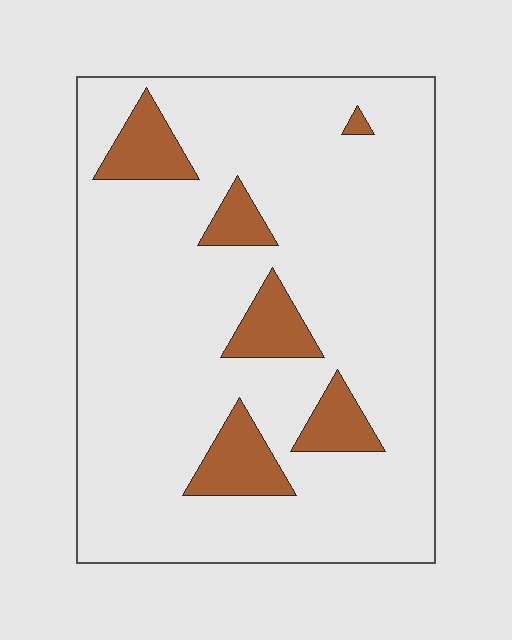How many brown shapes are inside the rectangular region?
6.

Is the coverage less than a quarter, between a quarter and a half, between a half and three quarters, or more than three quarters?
Less than a quarter.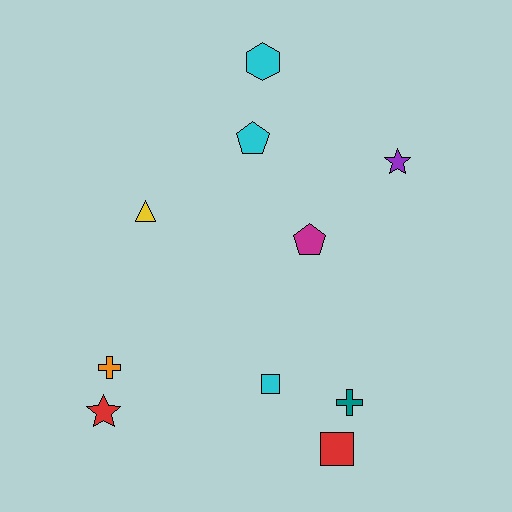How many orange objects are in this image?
There is 1 orange object.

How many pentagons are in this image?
There are 2 pentagons.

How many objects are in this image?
There are 10 objects.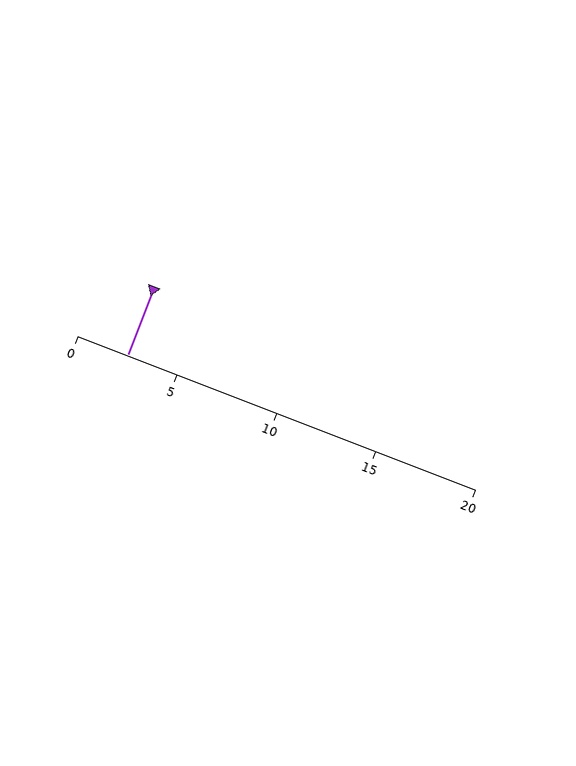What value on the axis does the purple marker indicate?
The marker indicates approximately 2.5.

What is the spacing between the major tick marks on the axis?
The major ticks are spaced 5 apart.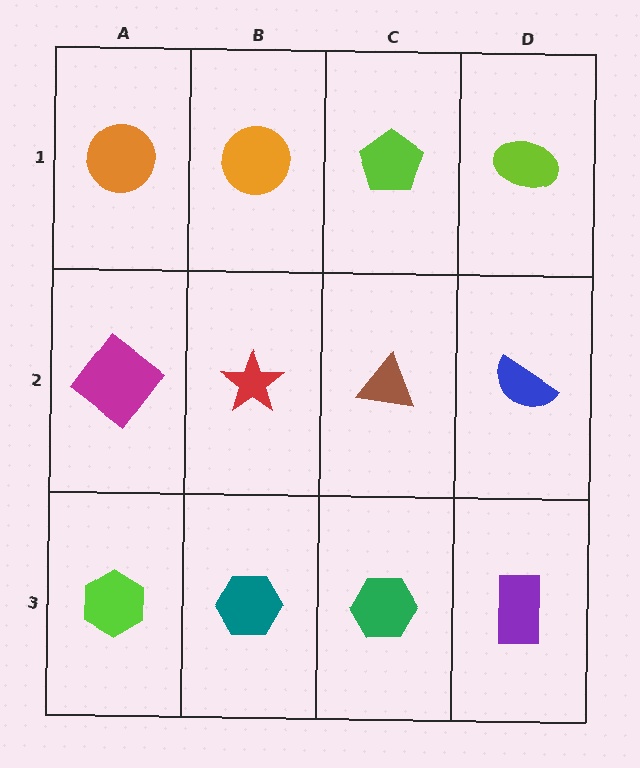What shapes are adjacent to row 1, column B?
A red star (row 2, column B), an orange circle (row 1, column A), a lime pentagon (row 1, column C).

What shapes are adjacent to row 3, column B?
A red star (row 2, column B), a lime hexagon (row 3, column A), a green hexagon (row 3, column C).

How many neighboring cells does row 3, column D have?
2.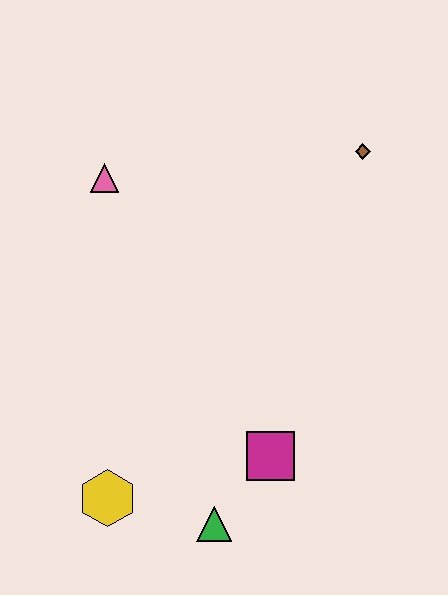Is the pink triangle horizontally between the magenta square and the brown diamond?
No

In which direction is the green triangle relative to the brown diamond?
The green triangle is below the brown diamond.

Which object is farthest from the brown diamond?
The yellow hexagon is farthest from the brown diamond.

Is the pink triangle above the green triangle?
Yes